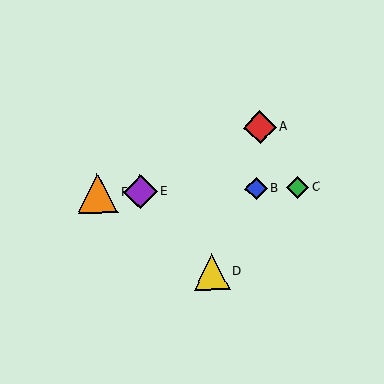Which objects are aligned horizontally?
Objects B, C, E, F are aligned horizontally.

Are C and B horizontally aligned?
Yes, both are at y≈188.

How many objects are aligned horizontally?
4 objects (B, C, E, F) are aligned horizontally.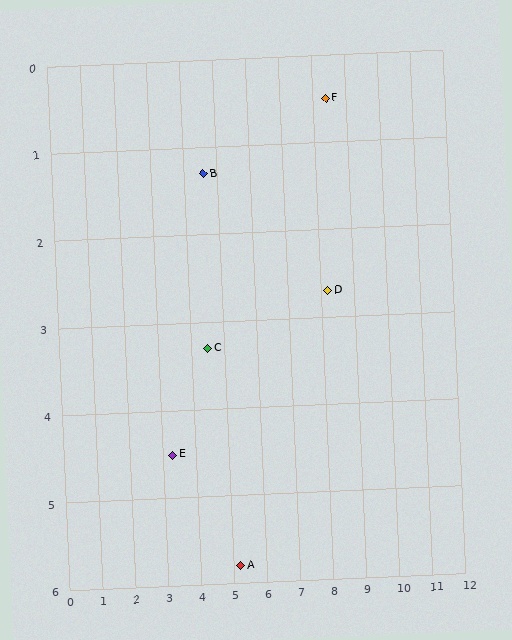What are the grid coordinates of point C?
Point C is at approximately (4.5, 3.3).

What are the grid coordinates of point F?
Point F is at approximately (8.4, 0.5).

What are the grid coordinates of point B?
Point B is at approximately (4.6, 1.3).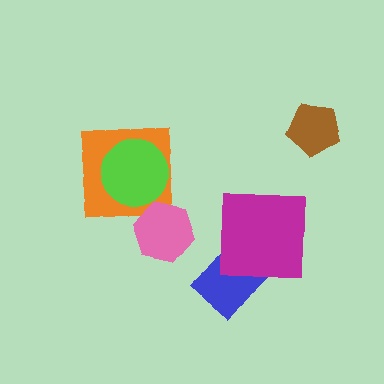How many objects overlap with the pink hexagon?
0 objects overlap with the pink hexagon.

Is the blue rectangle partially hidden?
Yes, it is partially covered by another shape.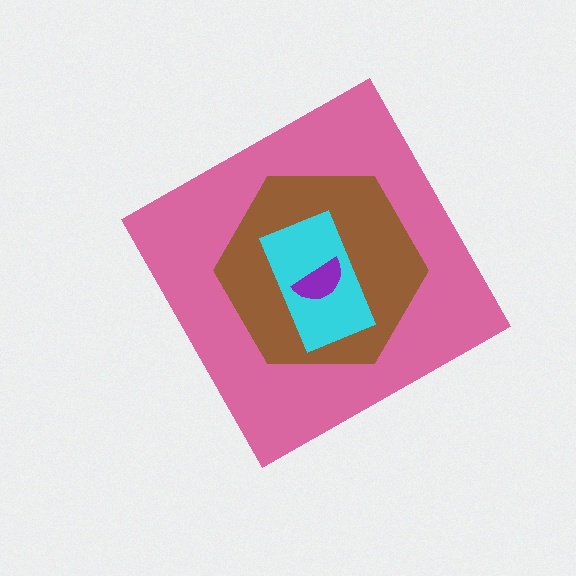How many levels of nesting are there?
4.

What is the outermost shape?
The pink diamond.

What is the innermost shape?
The purple semicircle.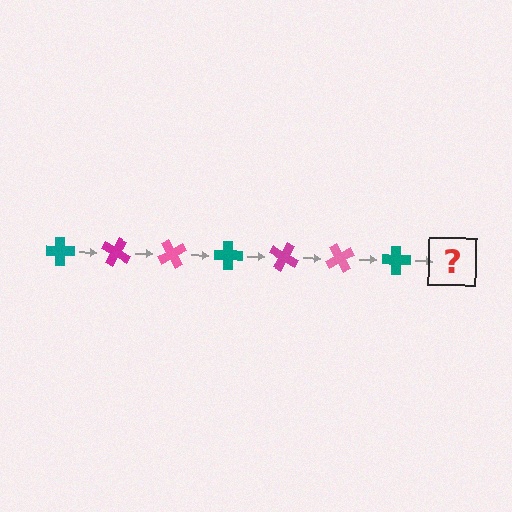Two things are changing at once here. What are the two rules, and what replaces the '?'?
The two rules are that it rotates 30 degrees each step and the color cycles through teal, magenta, and pink. The '?' should be a magenta cross, rotated 210 degrees from the start.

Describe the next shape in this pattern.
It should be a magenta cross, rotated 210 degrees from the start.